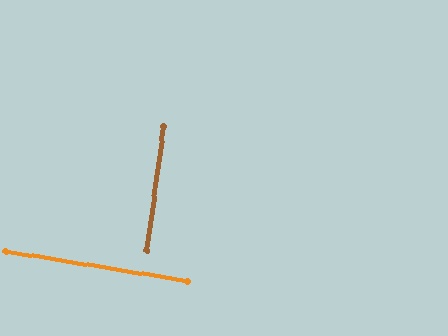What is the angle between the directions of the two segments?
Approximately 88 degrees.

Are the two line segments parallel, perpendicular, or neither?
Perpendicular — they meet at approximately 88°.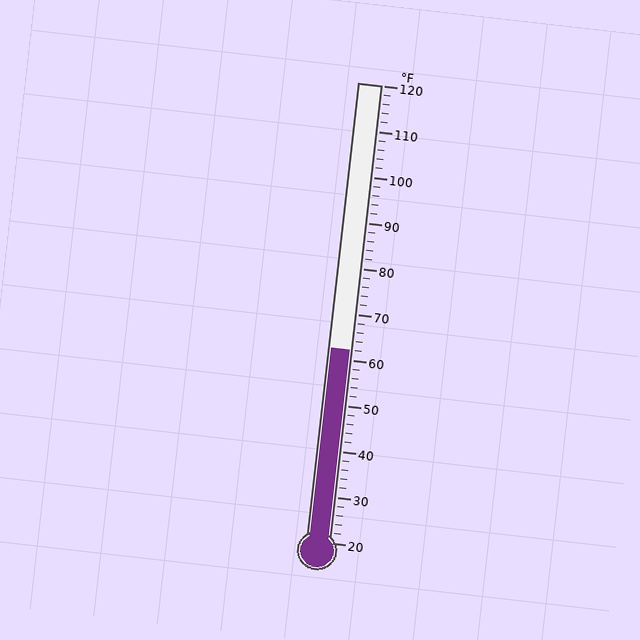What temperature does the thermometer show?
The thermometer shows approximately 62°F.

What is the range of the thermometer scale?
The thermometer scale ranges from 20°F to 120°F.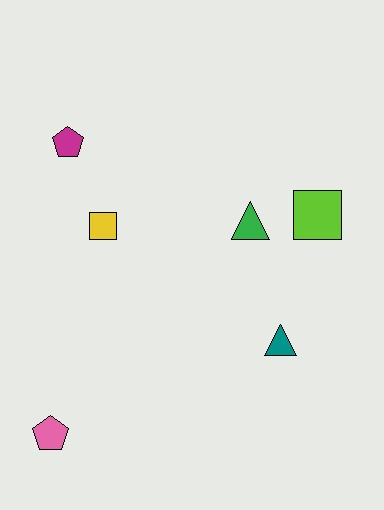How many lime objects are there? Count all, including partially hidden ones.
There is 1 lime object.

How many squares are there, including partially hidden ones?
There are 2 squares.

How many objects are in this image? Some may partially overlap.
There are 6 objects.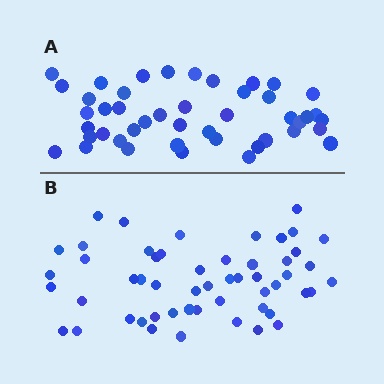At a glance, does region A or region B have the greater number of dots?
Region B (the bottom region) has more dots.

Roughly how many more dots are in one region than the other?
Region B has roughly 8 or so more dots than region A.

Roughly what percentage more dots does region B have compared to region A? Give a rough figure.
About 20% more.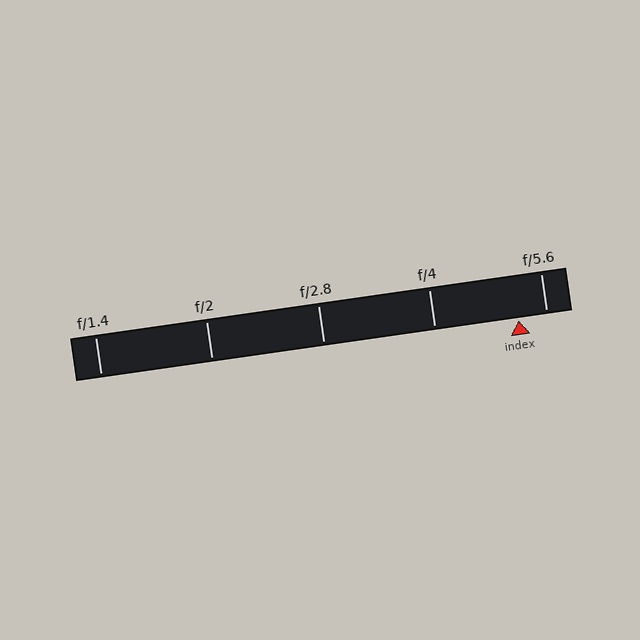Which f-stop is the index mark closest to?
The index mark is closest to f/5.6.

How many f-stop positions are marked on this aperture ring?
There are 5 f-stop positions marked.